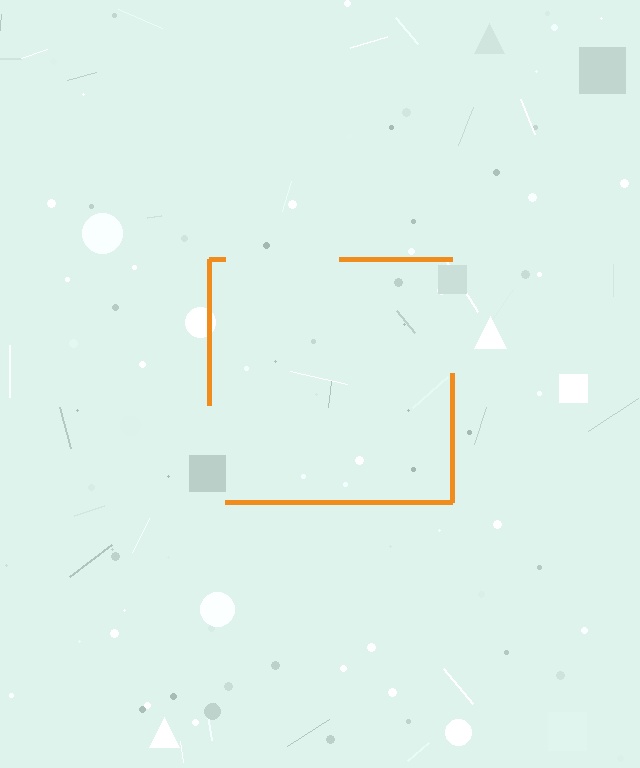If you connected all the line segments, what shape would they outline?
They would outline a square.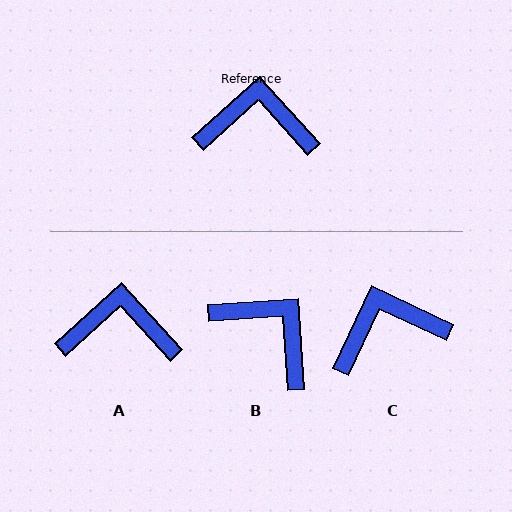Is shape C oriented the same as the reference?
No, it is off by about 23 degrees.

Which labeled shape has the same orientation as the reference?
A.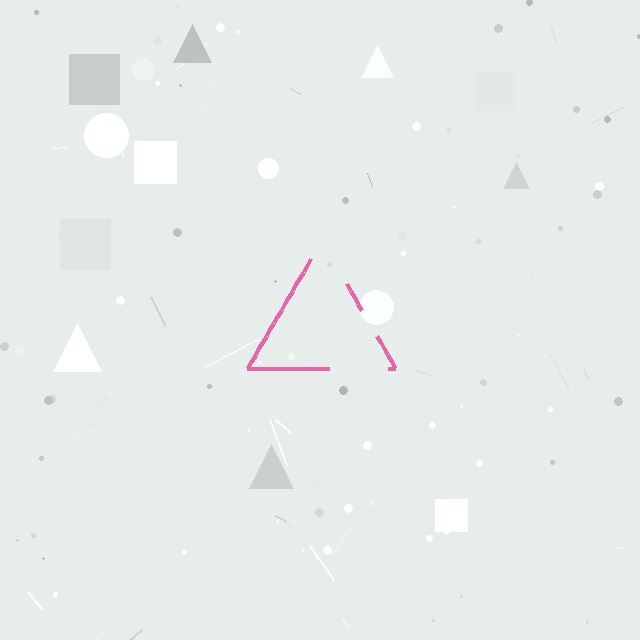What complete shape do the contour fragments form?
The contour fragments form a triangle.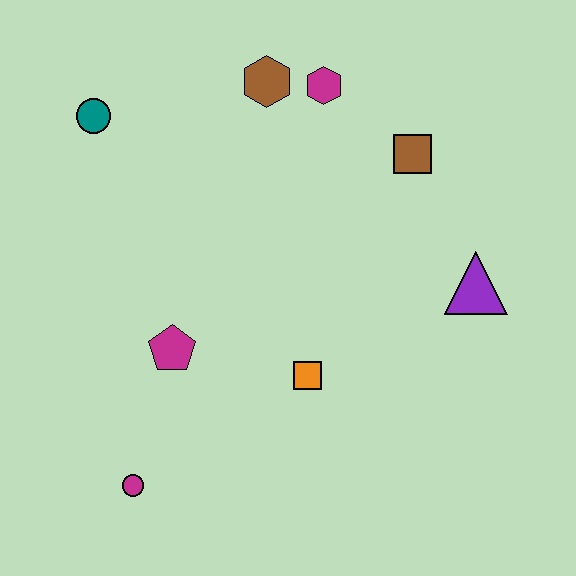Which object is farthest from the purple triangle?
The teal circle is farthest from the purple triangle.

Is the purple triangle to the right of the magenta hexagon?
Yes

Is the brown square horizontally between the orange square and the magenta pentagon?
No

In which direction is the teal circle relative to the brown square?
The teal circle is to the left of the brown square.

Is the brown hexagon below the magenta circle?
No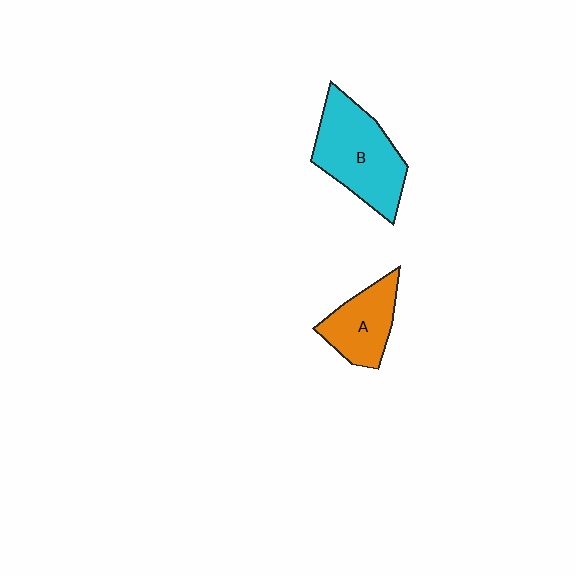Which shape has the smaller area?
Shape A (orange).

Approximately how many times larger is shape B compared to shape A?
Approximately 1.6 times.